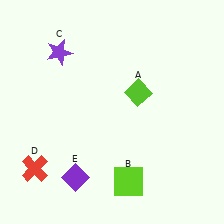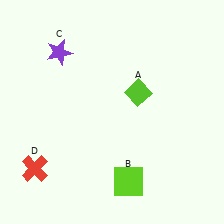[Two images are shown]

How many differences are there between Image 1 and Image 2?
There is 1 difference between the two images.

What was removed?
The purple diamond (E) was removed in Image 2.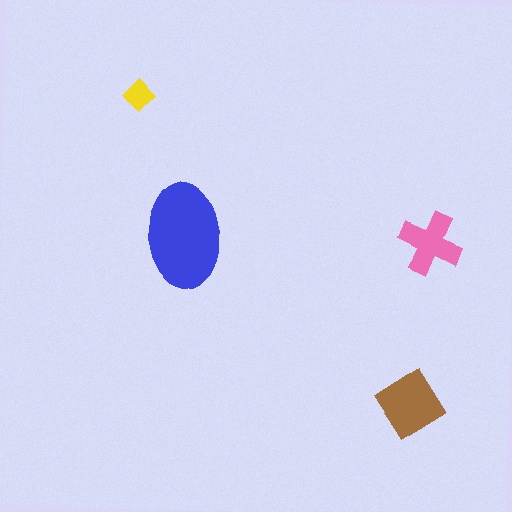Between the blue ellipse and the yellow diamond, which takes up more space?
The blue ellipse.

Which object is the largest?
The blue ellipse.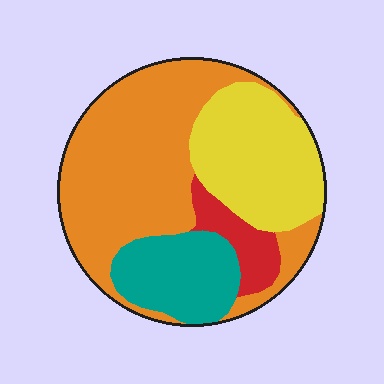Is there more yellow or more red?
Yellow.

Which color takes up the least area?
Red, at roughly 10%.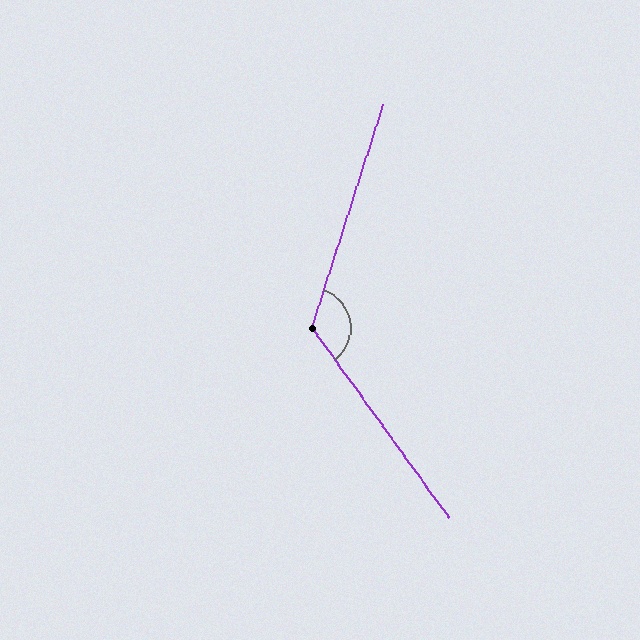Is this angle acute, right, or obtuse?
It is obtuse.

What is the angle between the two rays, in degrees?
Approximately 126 degrees.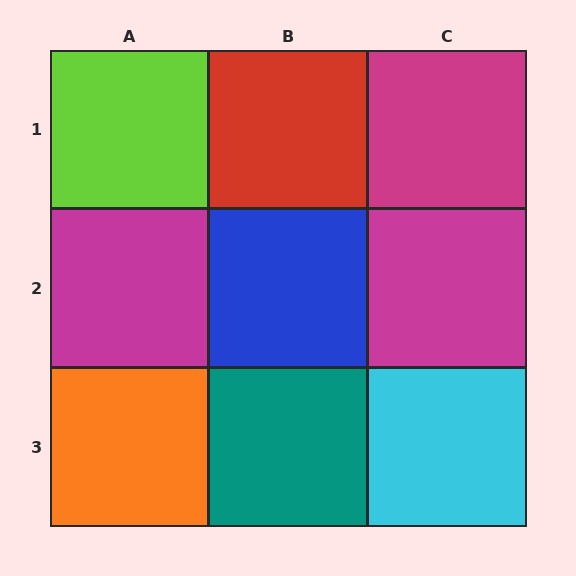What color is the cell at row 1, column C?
Magenta.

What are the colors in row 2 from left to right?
Magenta, blue, magenta.